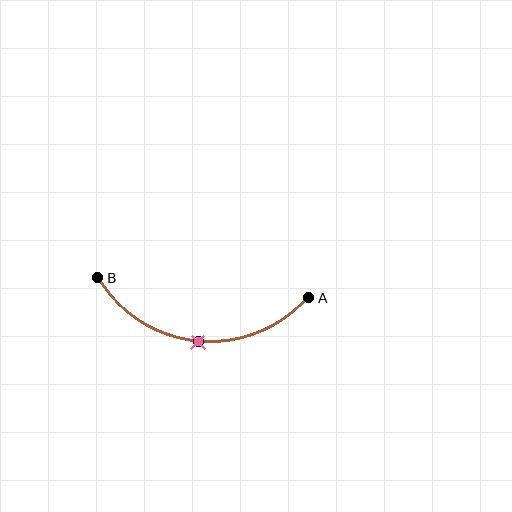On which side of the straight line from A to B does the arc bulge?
The arc bulges below the straight line connecting A and B.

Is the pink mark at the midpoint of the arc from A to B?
Yes. The pink mark lies on the arc at equal arc-length from both A and B — it is the arc midpoint.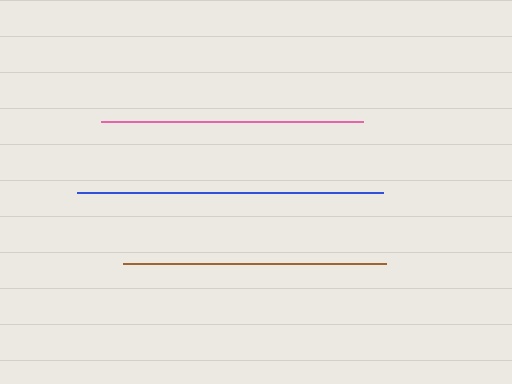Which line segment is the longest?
The blue line is the longest at approximately 306 pixels.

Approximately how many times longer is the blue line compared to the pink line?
The blue line is approximately 1.2 times the length of the pink line.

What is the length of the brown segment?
The brown segment is approximately 263 pixels long.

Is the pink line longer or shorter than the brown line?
The brown line is longer than the pink line.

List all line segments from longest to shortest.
From longest to shortest: blue, brown, pink.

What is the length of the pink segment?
The pink segment is approximately 262 pixels long.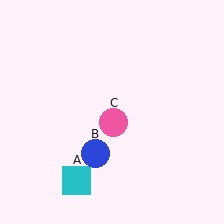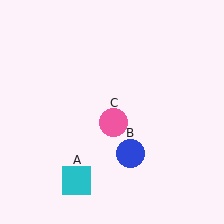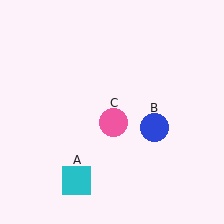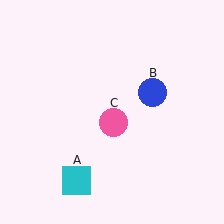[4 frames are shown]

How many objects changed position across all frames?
1 object changed position: blue circle (object B).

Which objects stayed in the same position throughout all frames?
Cyan square (object A) and pink circle (object C) remained stationary.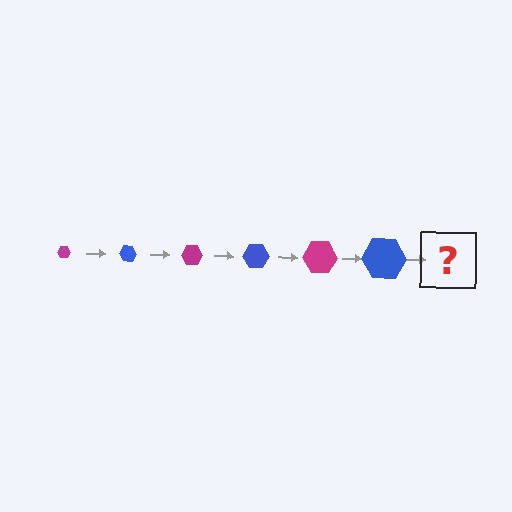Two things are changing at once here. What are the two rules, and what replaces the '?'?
The two rules are that the hexagon grows larger each step and the color cycles through magenta and blue. The '?' should be a magenta hexagon, larger than the previous one.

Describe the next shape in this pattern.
It should be a magenta hexagon, larger than the previous one.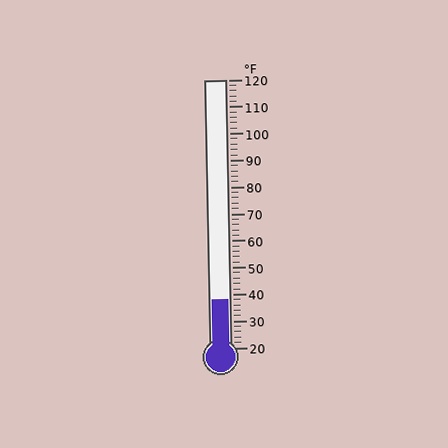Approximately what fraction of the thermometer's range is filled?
The thermometer is filled to approximately 20% of its range.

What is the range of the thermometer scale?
The thermometer scale ranges from 20°F to 120°F.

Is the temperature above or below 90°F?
The temperature is below 90°F.